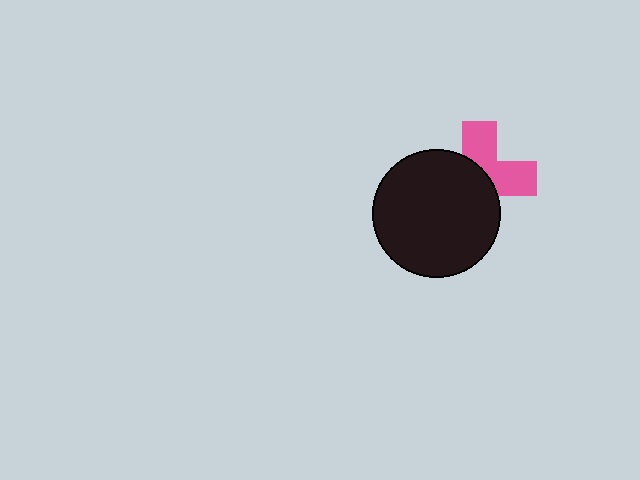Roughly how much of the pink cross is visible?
A small part of it is visible (roughly 44%).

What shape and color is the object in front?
The object in front is a black circle.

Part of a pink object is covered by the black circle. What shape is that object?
It is a cross.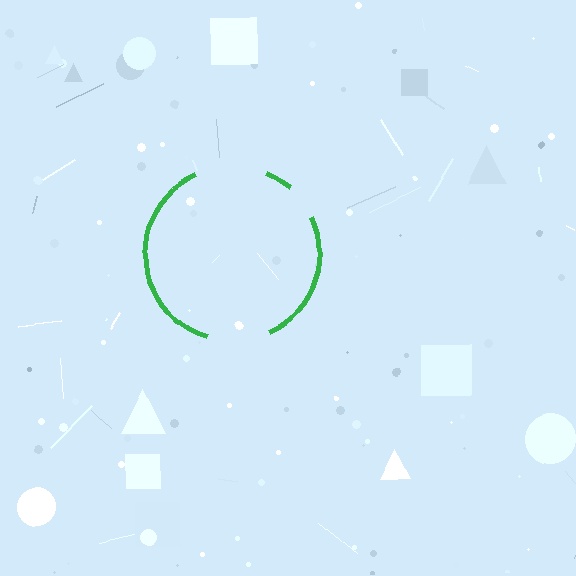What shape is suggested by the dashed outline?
The dashed outline suggests a circle.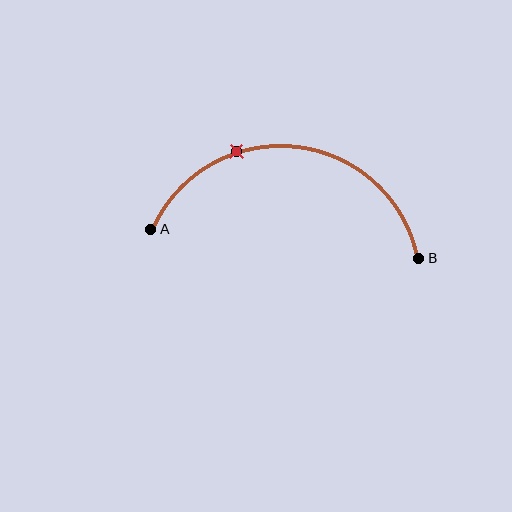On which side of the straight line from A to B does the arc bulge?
The arc bulges above the straight line connecting A and B.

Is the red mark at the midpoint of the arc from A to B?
No. The red mark lies on the arc but is closer to endpoint A. The arc midpoint would be at the point on the curve equidistant along the arc from both A and B.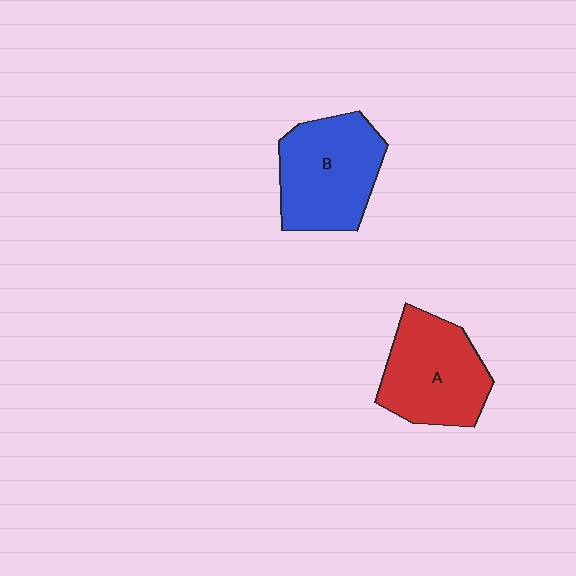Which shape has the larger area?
Shape B (blue).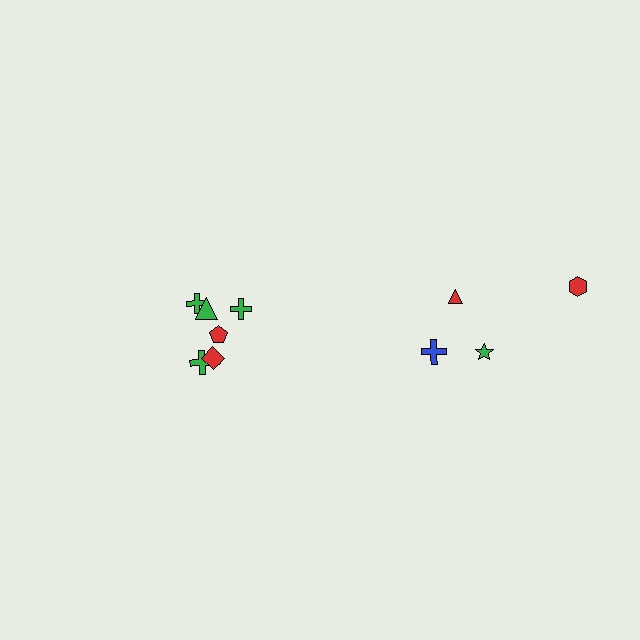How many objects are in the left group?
There are 6 objects.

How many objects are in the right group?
There are 4 objects.